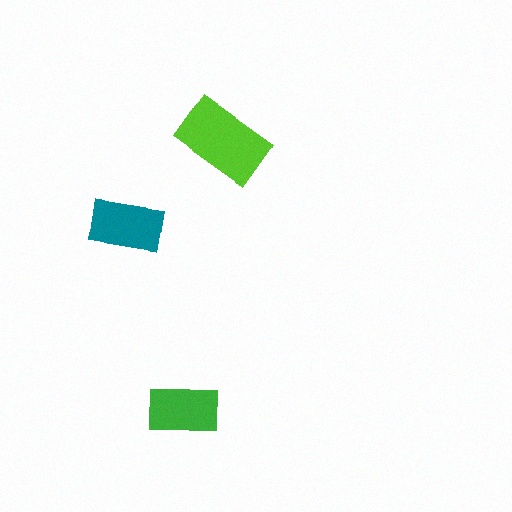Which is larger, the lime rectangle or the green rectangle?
The lime one.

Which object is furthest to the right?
The lime rectangle is rightmost.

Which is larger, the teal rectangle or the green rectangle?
The teal one.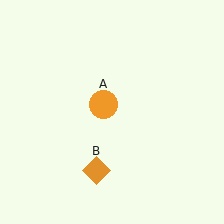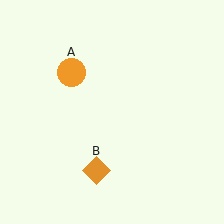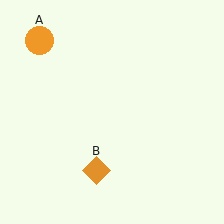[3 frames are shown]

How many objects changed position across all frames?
1 object changed position: orange circle (object A).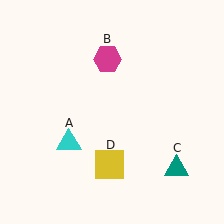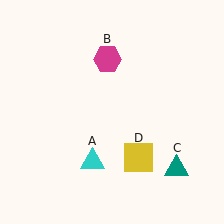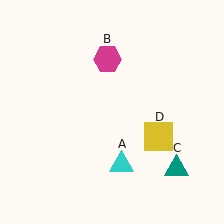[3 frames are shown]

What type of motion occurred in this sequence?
The cyan triangle (object A), yellow square (object D) rotated counterclockwise around the center of the scene.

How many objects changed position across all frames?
2 objects changed position: cyan triangle (object A), yellow square (object D).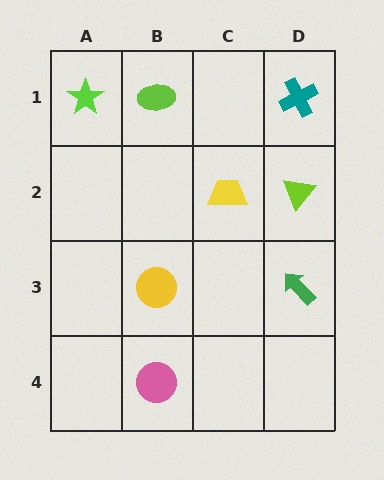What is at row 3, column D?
A green arrow.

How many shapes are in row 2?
2 shapes.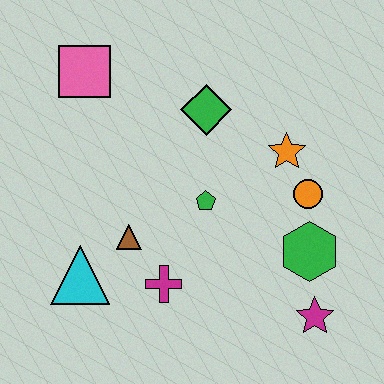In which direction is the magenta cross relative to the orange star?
The magenta cross is below the orange star.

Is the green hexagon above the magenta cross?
Yes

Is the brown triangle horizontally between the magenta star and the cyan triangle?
Yes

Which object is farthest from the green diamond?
The magenta star is farthest from the green diamond.